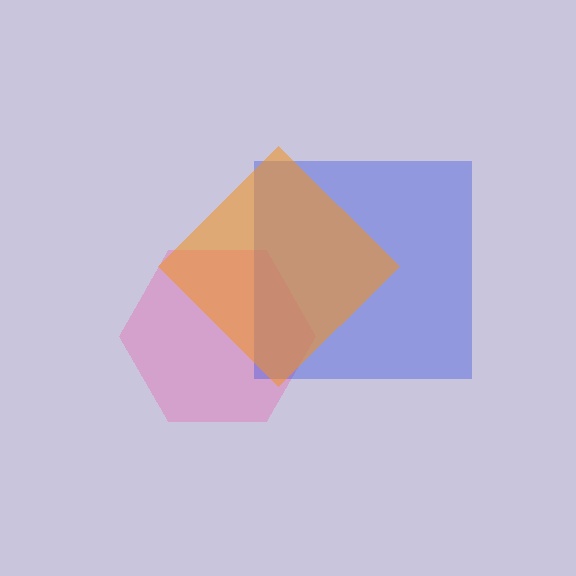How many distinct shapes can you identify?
There are 3 distinct shapes: a pink hexagon, a blue square, an orange diamond.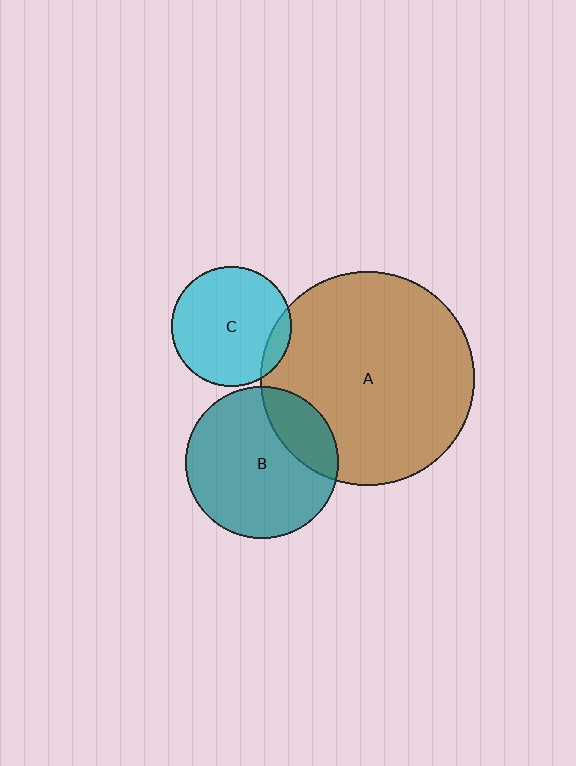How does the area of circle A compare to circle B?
Approximately 2.0 times.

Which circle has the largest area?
Circle A (brown).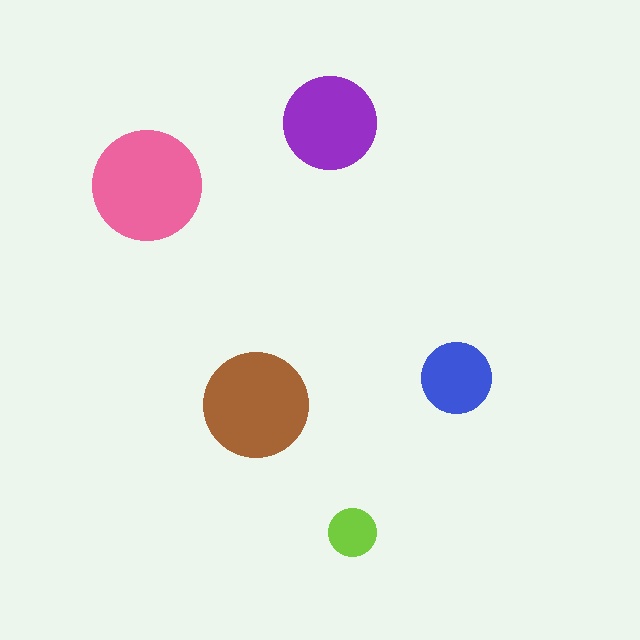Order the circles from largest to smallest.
the pink one, the brown one, the purple one, the blue one, the lime one.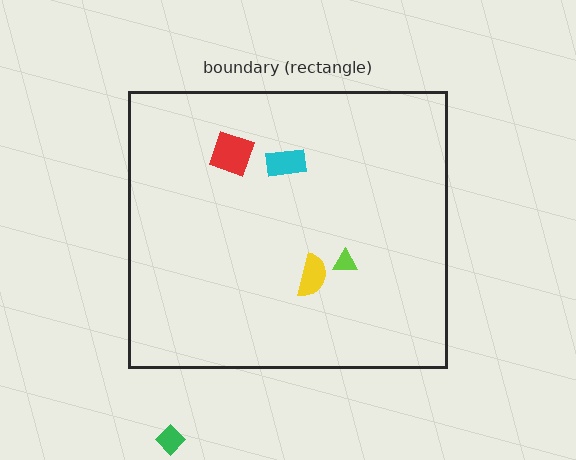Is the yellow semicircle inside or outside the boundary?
Inside.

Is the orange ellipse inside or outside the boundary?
Inside.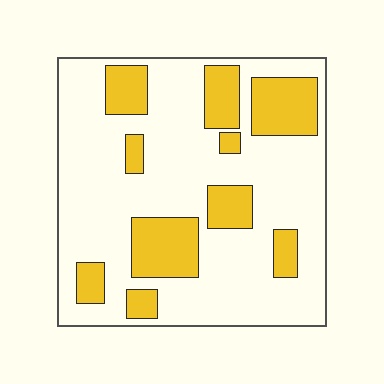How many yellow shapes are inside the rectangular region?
10.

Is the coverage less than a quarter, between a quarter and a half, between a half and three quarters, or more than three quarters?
Between a quarter and a half.